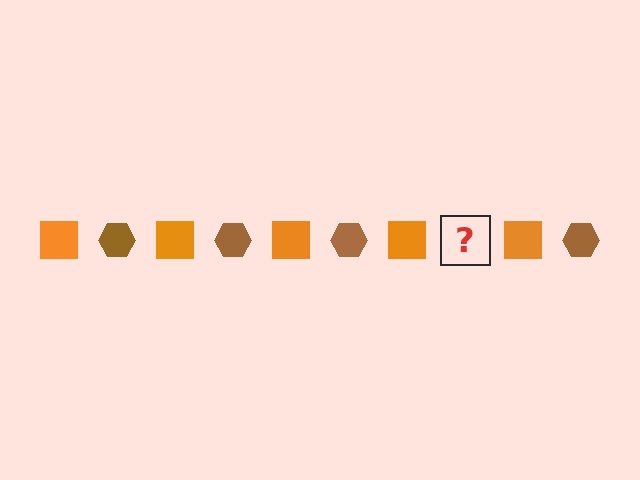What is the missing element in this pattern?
The missing element is a brown hexagon.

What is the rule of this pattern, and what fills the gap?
The rule is that the pattern alternates between orange square and brown hexagon. The gap should be filled with a brown hexagon.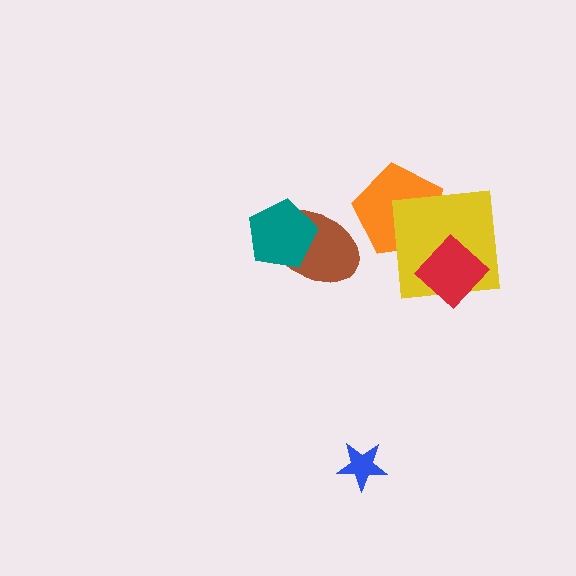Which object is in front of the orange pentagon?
The yellow square is in front of the orange pentagon.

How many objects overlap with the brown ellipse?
1 object overlaps with the brown ellipse.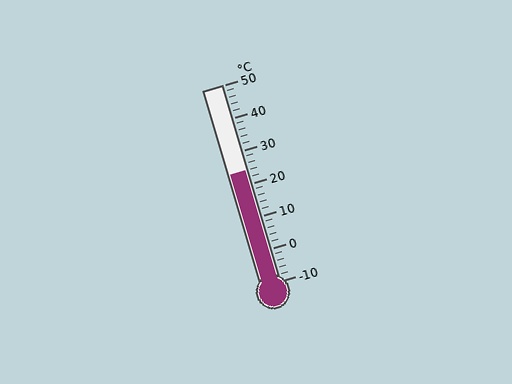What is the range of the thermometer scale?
The thermometer scale ranges from -10°C to 50°C.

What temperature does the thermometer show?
The thermometer shows approximately 24°C.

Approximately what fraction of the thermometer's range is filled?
The thermometer is filled to approximately 55% of its range.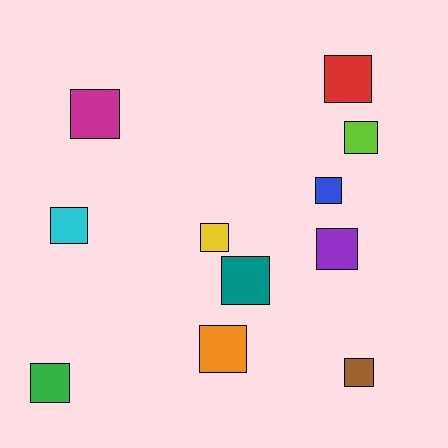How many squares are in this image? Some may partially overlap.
There are 11 squares.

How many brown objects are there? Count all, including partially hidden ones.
There is 1 brown object.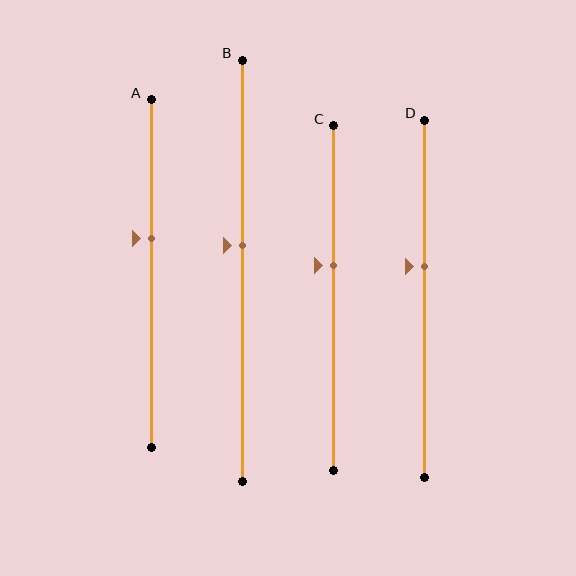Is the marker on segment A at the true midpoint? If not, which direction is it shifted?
No, the marker on segment A is shifted upward by about 10% of the segment length.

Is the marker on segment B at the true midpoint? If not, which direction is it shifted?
No, the marker on segment B is shifted upward by about 6% of the segment length.